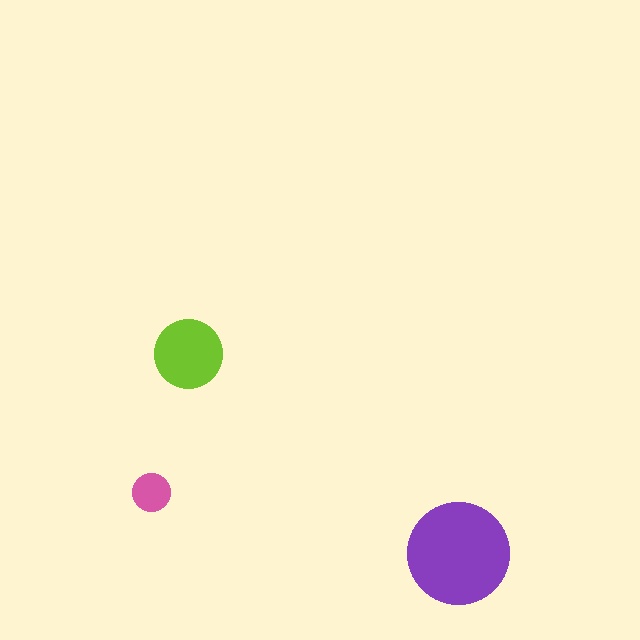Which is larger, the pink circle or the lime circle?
The lime one.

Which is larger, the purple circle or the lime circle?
The purple one.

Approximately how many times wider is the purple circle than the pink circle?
About 2.5 times wider.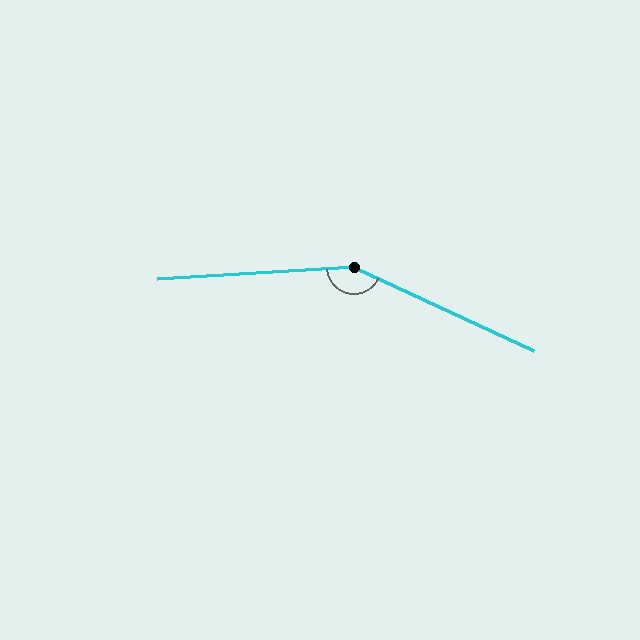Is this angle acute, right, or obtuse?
It is obtuse.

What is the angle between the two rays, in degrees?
Approximately 151 degrees.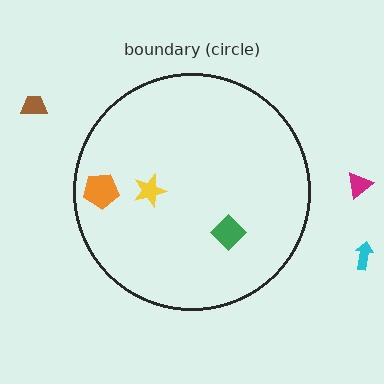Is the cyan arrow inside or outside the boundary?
Outside.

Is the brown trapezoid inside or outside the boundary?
Outside.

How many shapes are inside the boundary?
3 inside, 3 outside.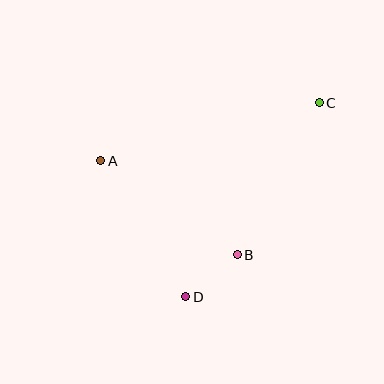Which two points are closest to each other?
Points B and D are closest to each other.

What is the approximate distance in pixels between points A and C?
The distance between A and C is approximately 226 pixels.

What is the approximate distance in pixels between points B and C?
The distance between B and C is approximately 173 pixels.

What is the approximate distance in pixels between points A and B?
The distance between A and B is approximately 166 pixels.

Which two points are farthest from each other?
Points C and D are farthest from each other.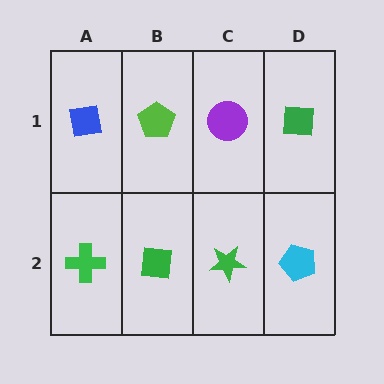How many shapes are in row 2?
4 shapes.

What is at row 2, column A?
A green cross.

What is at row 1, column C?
A purple circle.